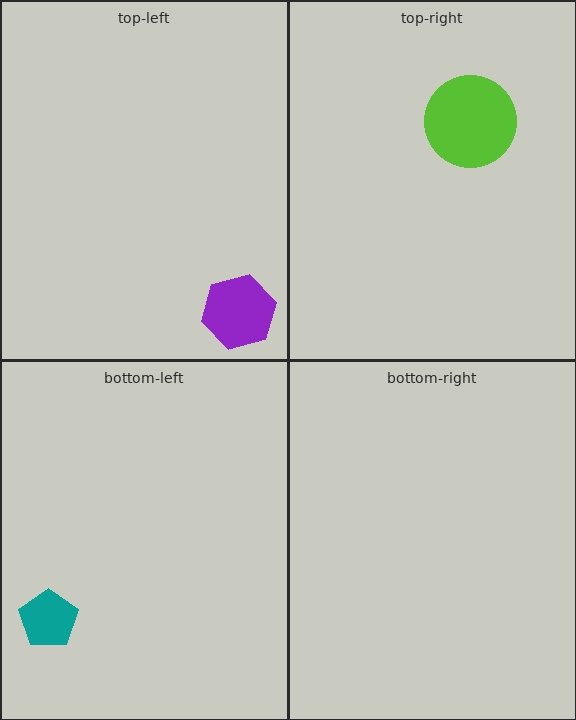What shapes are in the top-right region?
The lime circle.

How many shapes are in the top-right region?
1.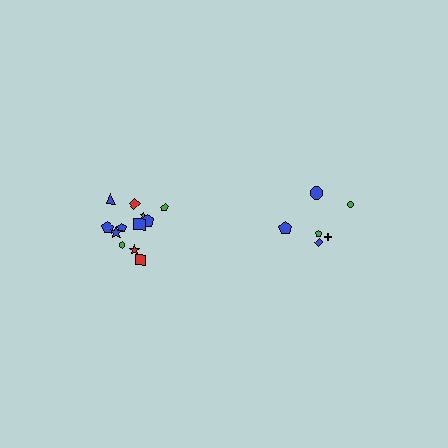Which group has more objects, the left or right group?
The left group.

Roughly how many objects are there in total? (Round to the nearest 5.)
Roughly 20 objects in total.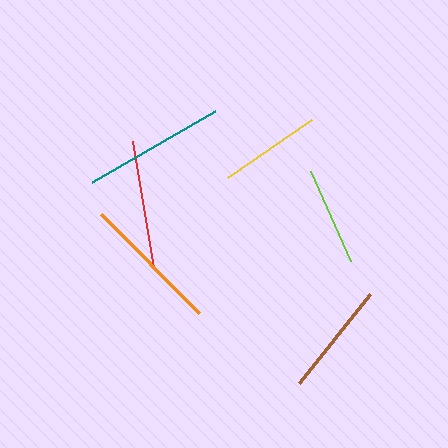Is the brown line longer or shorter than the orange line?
The orange line is longer than the brown line.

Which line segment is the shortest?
The lime line is the shortest at approximately 99 pixels.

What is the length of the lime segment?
The lime segment is approximately 99 pixels long.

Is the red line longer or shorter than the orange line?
The orange line is longer than the red line.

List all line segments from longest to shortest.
From longest to shortest: teal, orange, red, brown, yellow, lime.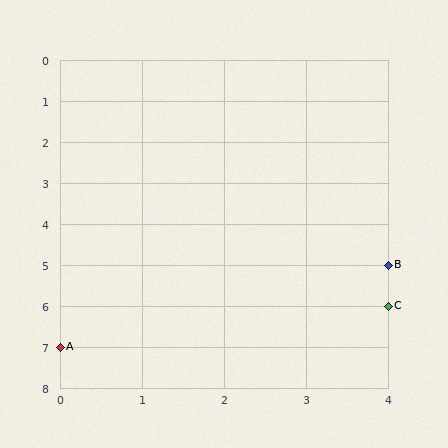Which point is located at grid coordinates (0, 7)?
Point A is at (0, 7).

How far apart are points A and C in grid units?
Points A and C are 4 columns and 1 row apart (about 4.1 grid units diagonally).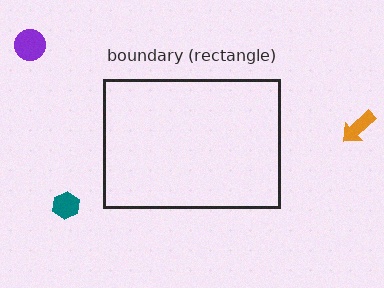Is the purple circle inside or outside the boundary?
Outside.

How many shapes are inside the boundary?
0 inside, 3 outside.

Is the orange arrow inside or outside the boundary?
Outside.